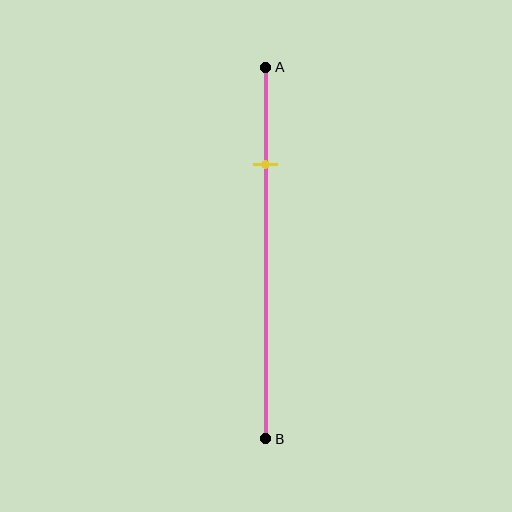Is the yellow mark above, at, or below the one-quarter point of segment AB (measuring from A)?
The yellow mark is approximately at the one-quarter point of segment AB.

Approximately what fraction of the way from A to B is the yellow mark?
The yellow mark is approximately 25% of the way from A to B.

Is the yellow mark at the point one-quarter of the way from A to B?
Yes, the mark is approximately at the one-quarter point.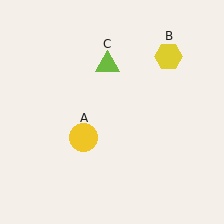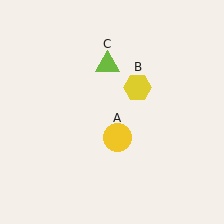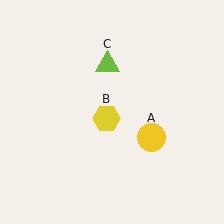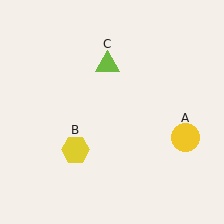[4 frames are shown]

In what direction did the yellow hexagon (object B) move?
The yellow hexagon (object B) moved down and to the left.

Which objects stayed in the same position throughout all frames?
Lime triangle (object C) remained stationary.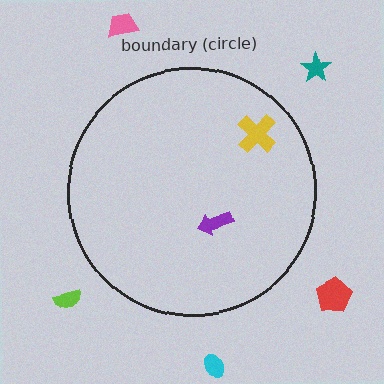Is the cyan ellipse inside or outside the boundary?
Outside.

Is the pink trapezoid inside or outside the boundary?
Outside.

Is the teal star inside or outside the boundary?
Outside.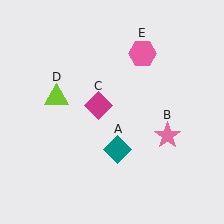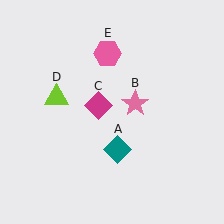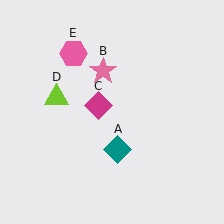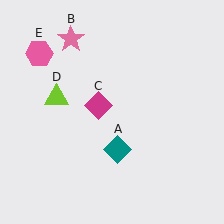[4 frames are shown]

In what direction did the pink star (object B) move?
The pink star (object B) moved up and to the left.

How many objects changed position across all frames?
2 objects changed position: pink star (object B), pink hexagon (object E).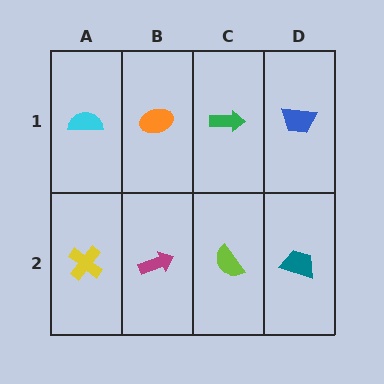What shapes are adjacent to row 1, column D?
A teal trapezoid (row 2, column D), a green arrow (row 1, column C).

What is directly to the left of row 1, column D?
A green arrow.